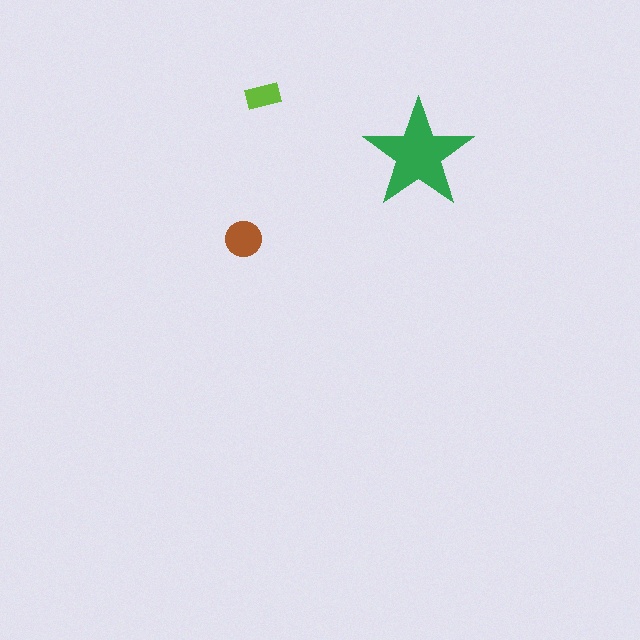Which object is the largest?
The green star.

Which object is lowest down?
The brown circle is bottommost.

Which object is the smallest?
The lime rectangle.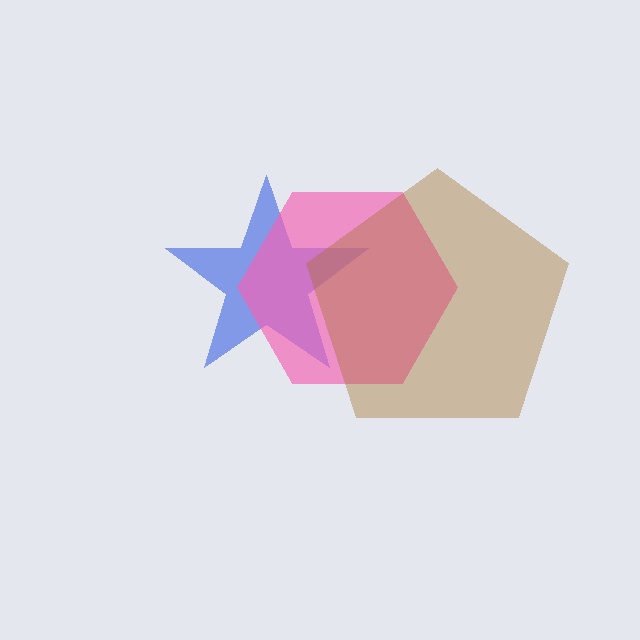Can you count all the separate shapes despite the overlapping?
Yes, there are 3 separate shapes.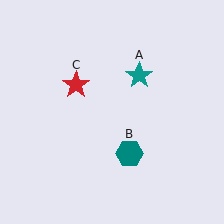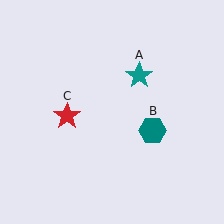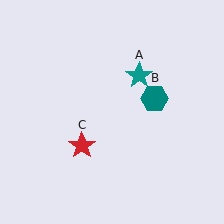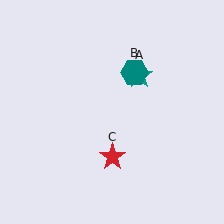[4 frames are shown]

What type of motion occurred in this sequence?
The teal hexagon (object B), red star (object C) rotated counterclockwise around the center of the scene.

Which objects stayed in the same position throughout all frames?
Teal star (object A) remained stationary.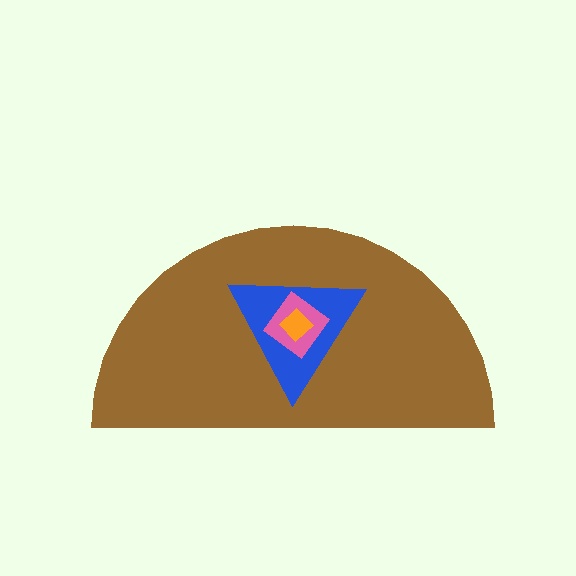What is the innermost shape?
The orange diamond.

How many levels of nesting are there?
4.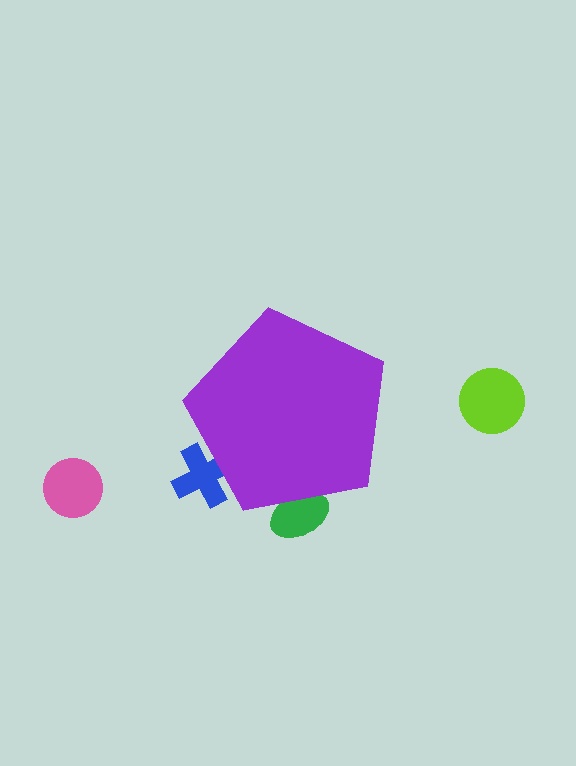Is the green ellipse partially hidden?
Yes, the green ellipse is partially hidden behind the purple pentagon.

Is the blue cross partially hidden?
Yes, the blue cross is partially hidden behind the purple pentagon.